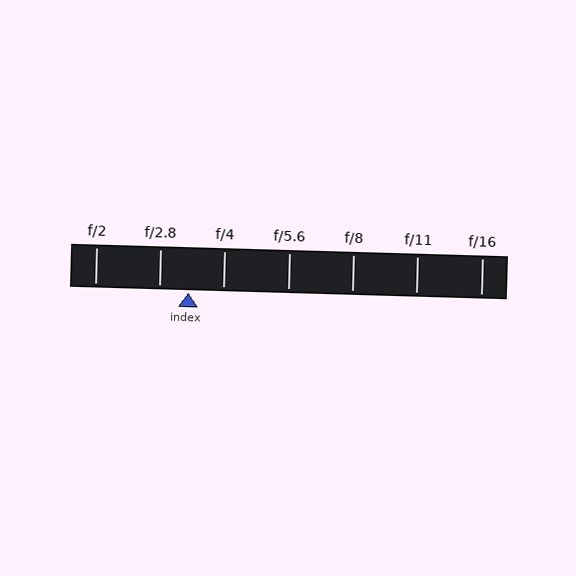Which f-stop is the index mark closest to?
The index mark is closest to f/2.8.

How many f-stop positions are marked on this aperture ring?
There are 7 f-stop positions marked.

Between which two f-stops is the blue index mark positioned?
The index mark is between f/2.8 and f/4.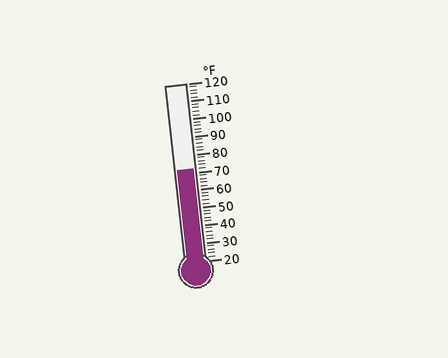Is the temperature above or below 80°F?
The temperature is below 80°F.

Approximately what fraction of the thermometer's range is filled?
The thermometer is filled to approximately 50% of its range.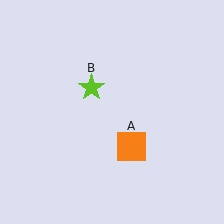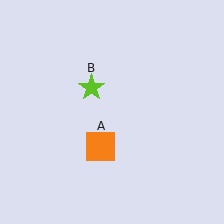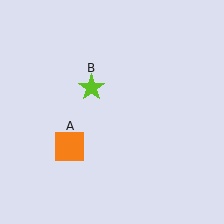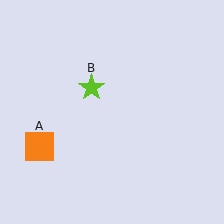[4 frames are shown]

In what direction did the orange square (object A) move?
The orange square (object A) moved left.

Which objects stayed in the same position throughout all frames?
Lime star (object B) remained stationary.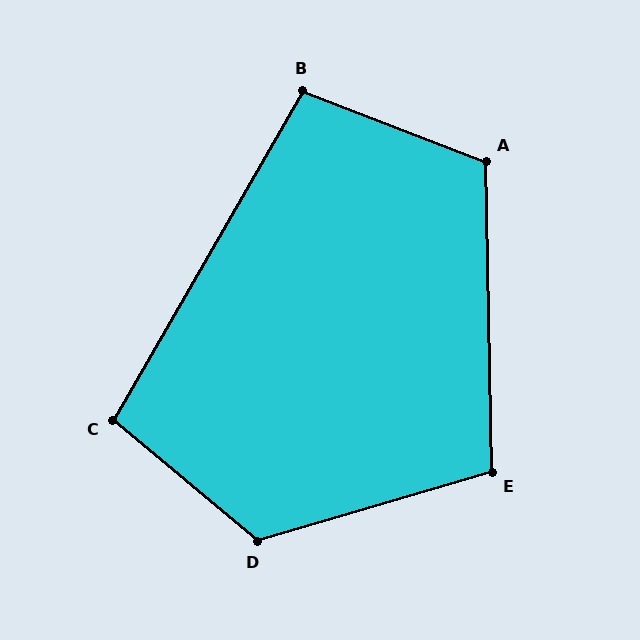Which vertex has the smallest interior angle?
B, at approximately 99 degrees.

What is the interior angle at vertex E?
Approximately 105 degrees (obtuse).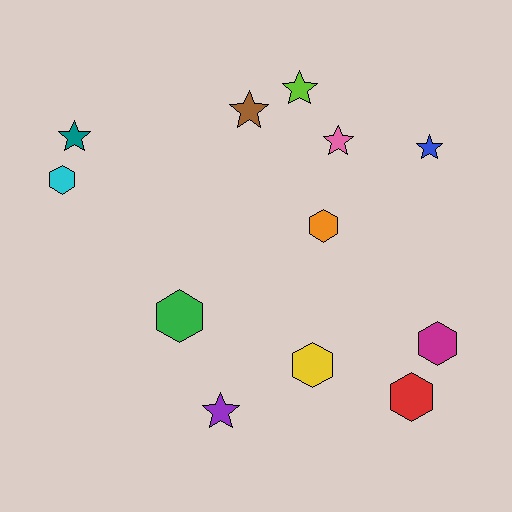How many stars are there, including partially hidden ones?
There are 6 stars.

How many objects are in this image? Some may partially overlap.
There are 12 objects.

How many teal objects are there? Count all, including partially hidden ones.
There is 1 teal object.